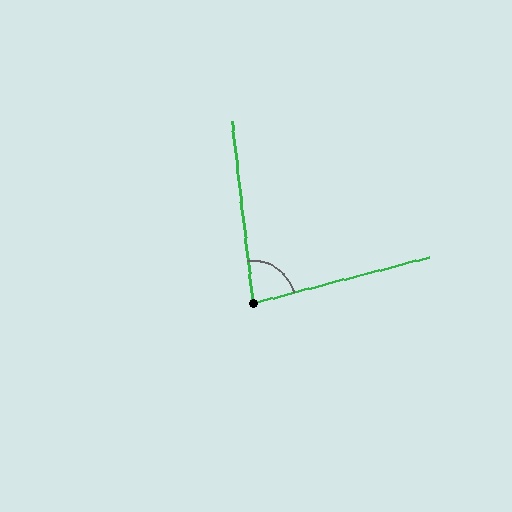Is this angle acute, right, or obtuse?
It is acute.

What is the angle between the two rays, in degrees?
Approximately 82 degrees.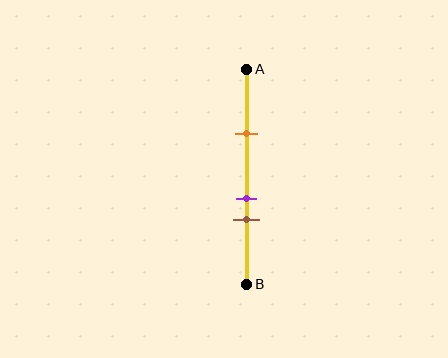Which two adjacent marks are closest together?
The purple and brown marks are the closest adjacent pair.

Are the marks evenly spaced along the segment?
No, the marks are not evenly spaced.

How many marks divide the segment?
There are 3 marks dividing the segment.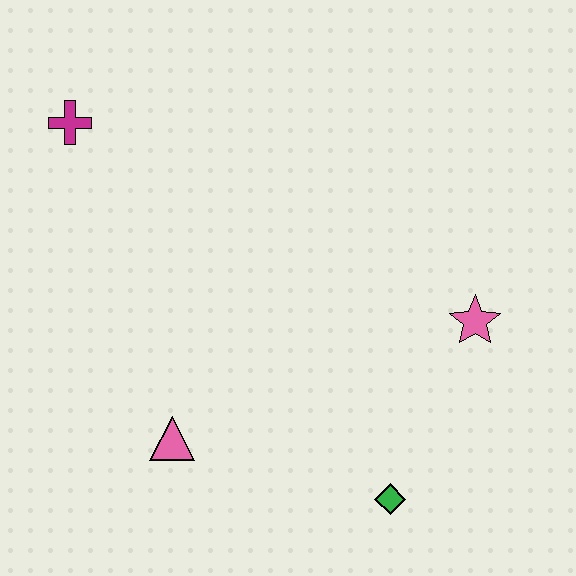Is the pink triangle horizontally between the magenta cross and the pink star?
Yes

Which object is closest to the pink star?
The green diamond is closest to the pink star.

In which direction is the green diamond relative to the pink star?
The green diamond is below the pink star.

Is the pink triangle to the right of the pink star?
No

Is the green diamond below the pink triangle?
Yes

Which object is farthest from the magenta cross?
The green diamond is farthest from the magenta cross.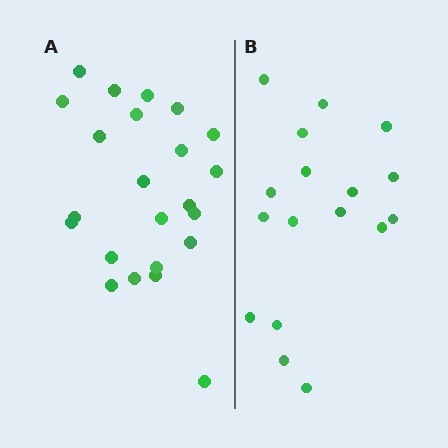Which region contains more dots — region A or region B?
Region A (the left region) has more dots.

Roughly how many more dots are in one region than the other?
Region A has about 6 more dots than region B.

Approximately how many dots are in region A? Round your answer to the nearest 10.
About 20 dots. (The exact count is 23, which rounds to 20.)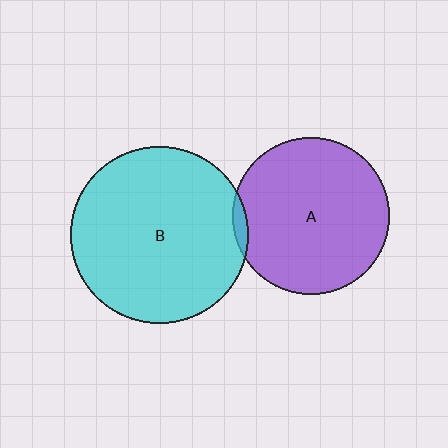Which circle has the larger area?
Circle B (cyan).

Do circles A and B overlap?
Yes.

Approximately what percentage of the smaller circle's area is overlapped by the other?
Approximately 5%.